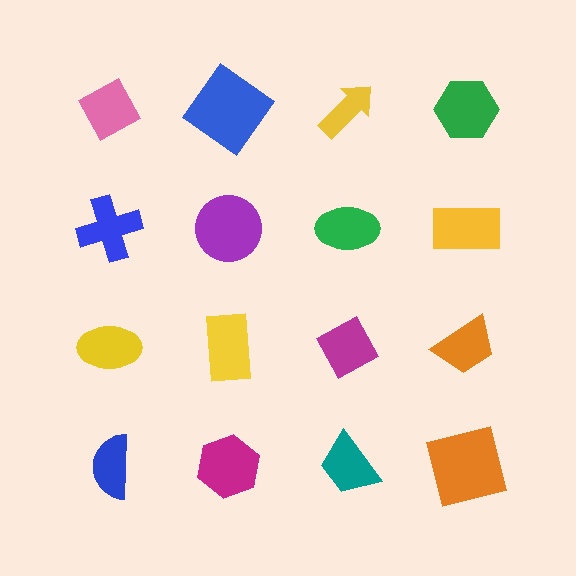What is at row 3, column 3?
A magenta diamond.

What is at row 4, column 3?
A teal trapezoid.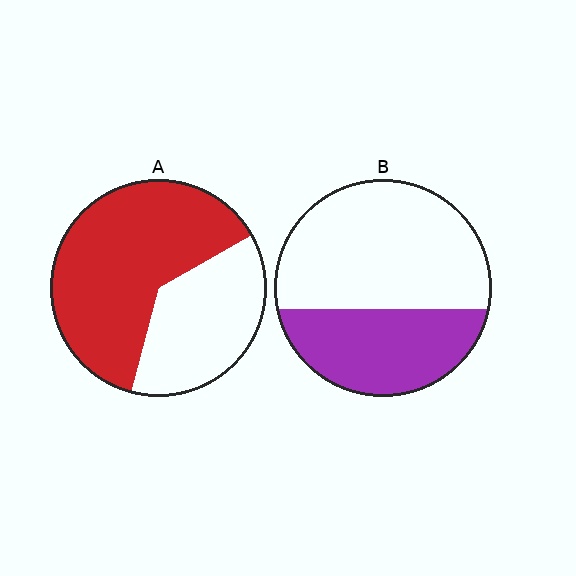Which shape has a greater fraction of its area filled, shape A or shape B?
Shape A.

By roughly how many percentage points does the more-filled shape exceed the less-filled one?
By roughly 25 percentage points (A over B).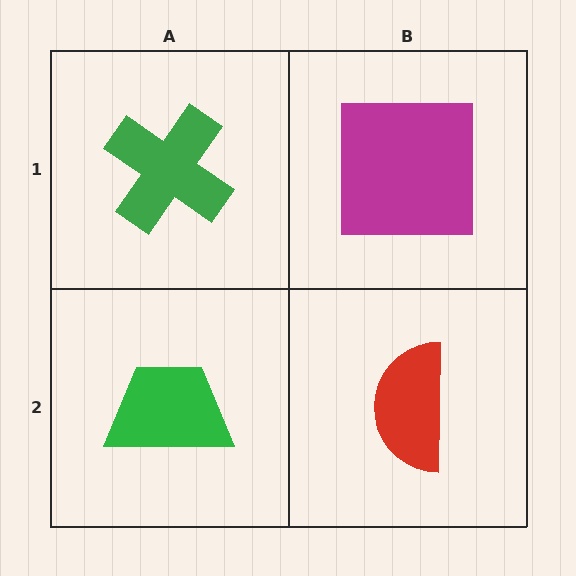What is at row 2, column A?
A green trapezoid.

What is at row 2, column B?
A red semicircle.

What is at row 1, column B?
A magenta square.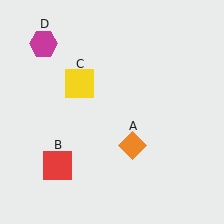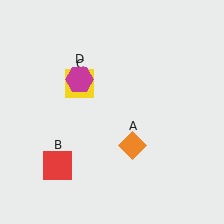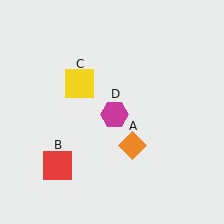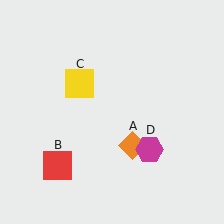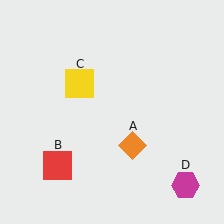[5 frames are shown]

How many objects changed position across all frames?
1 object changed position: magenta hexagon (object D).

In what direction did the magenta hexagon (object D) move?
The magenta hexagon (object D) moved down and to the right.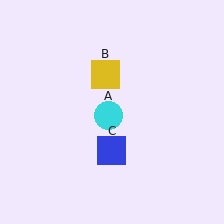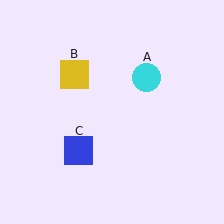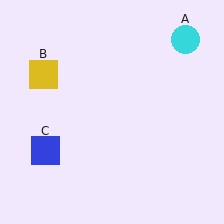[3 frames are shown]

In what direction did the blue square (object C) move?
The blue square (object C) moved left.